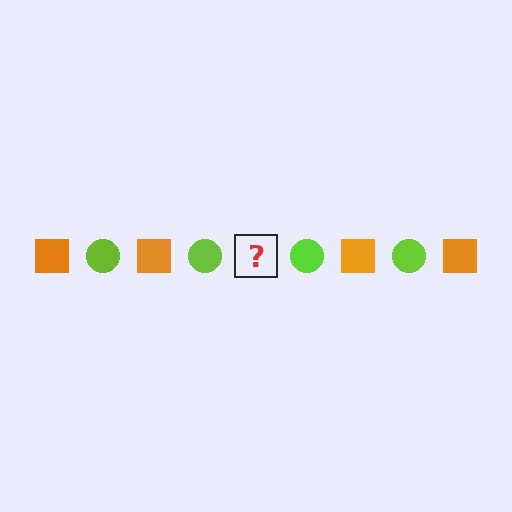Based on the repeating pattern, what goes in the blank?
The blank should be an orange square.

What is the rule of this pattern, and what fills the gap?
The rule is that the pattern alternates between orange square and lime circle. The gap should be filled with an orange square.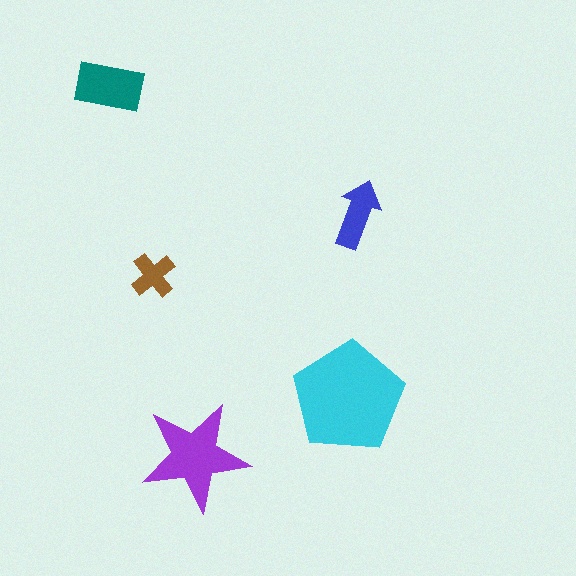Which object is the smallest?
The brown cross.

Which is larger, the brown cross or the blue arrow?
The blue arrow.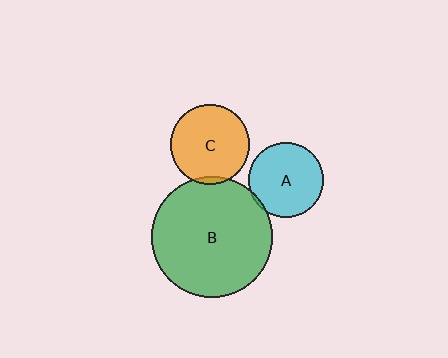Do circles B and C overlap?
Yes.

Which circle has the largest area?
Circle B (green).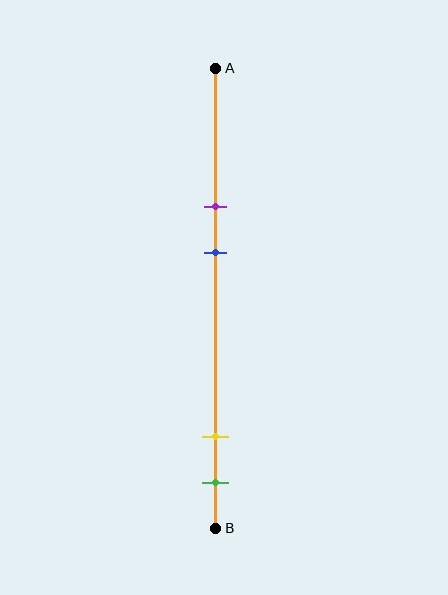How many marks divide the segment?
There are 4 marks dividing the segment.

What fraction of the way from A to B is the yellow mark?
The yellow mark is approximately 80% (0.8) of the way from A to B.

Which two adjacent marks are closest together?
The yellow and green marks are the closest adjacent pair.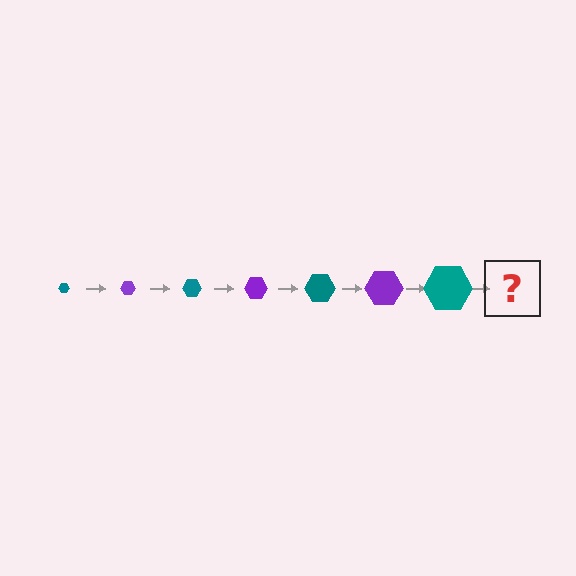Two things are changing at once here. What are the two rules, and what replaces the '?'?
The two rules are that the hexagon grows larger each step and the color cycles through teal and purple. The '?' should be a purple hexagon, larger than the previous one.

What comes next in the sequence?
The next element should be a purple hexagon, larger than the previous one.